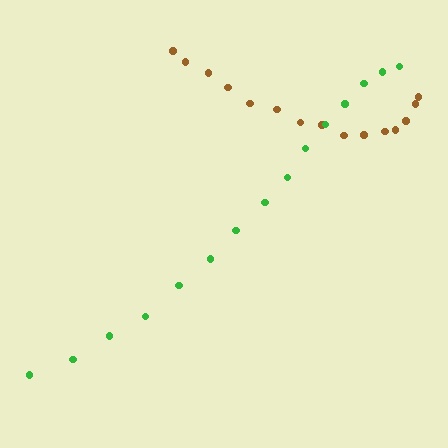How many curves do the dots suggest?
There are 2 distinct paths.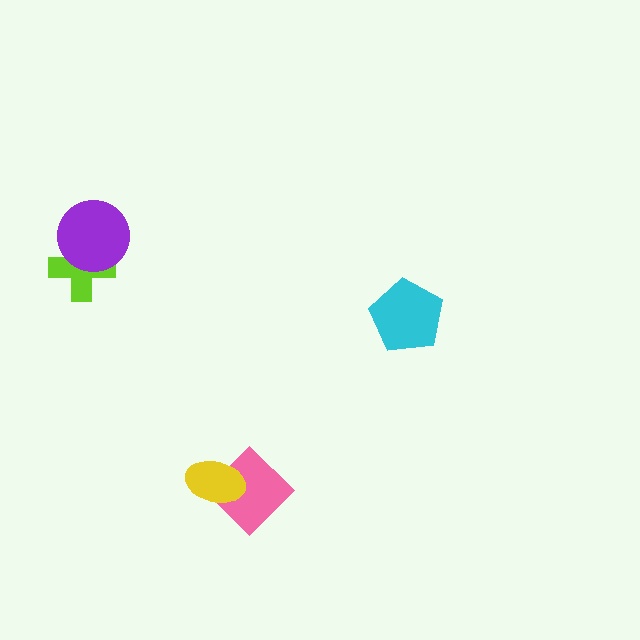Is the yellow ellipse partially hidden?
No, no other shape covers it.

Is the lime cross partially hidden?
Yes, it is partially covered by another shape.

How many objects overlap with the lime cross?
1 object overlaps with the lime cross.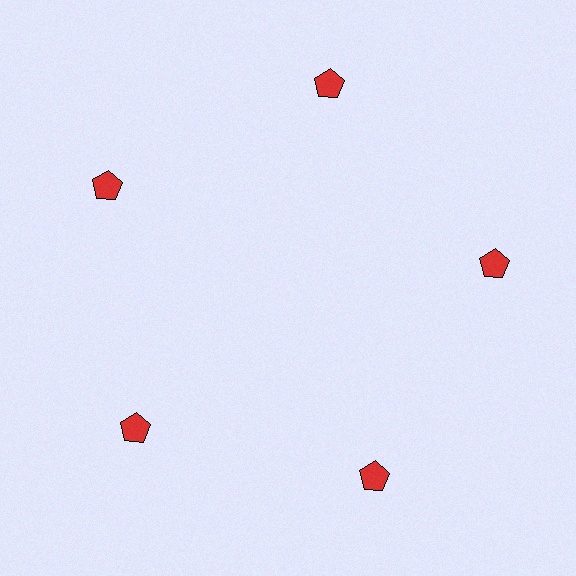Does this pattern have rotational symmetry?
Yes, this pattern has 5-fold rotational symmetry. It looks the same after rotating 72 degrees around the center.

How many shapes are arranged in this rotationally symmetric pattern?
There are 5 shapes, arranged in 5 groups of 1.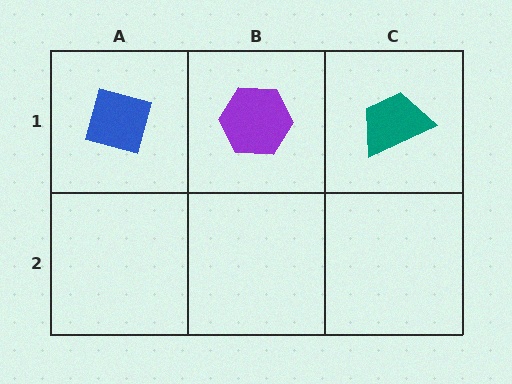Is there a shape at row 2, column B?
No, that cell is empty.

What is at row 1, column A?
A blue diamond.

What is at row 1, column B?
A purple hexagon.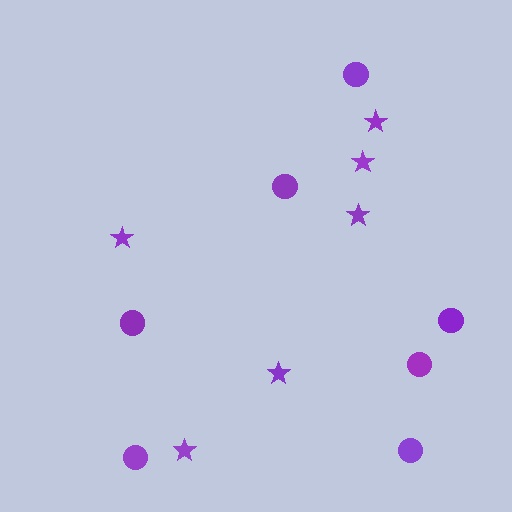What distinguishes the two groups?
There are 2 groups: one group of circles (7) and one group of stars (6).